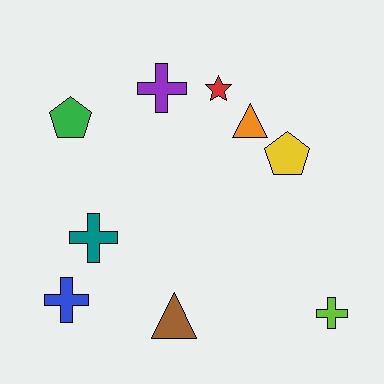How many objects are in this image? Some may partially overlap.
There are 9 objects.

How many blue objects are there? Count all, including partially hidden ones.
There is 1 blue object.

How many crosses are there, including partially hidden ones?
There are 4 crosses.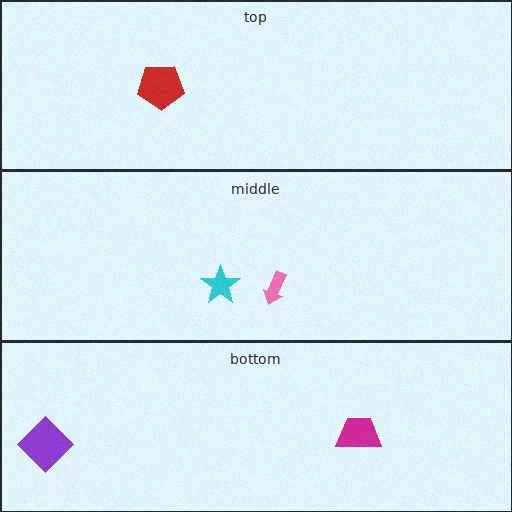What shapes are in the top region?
The red pentagon.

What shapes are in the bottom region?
The magenta trapezoid, the purple diamond.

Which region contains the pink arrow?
The middle region.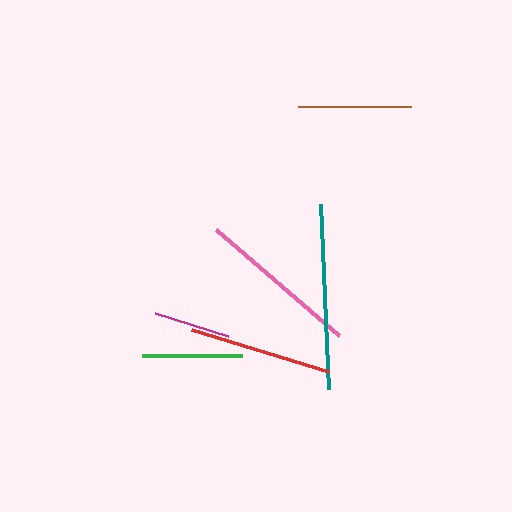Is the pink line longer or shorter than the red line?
The pink line is longer than the red line.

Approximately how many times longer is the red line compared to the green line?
The red line is approximately 1.4 times the length of the green line.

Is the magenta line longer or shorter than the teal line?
The teal line is longer than the magenta line.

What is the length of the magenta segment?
The magenta segment is approximately 77 pixels long.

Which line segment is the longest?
The teal line is the longest at approximately 184 pixels.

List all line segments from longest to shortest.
From longest to shortest: teal, pink, red, brown, green, magenta.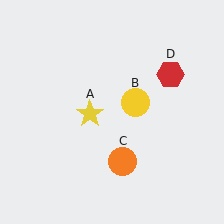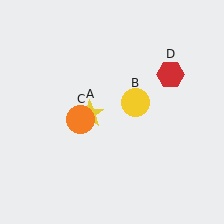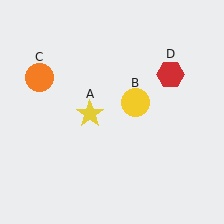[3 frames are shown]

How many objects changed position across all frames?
1 object changed position: orange circle (object C).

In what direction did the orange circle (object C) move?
The orange circle (object C) moved up and to the left.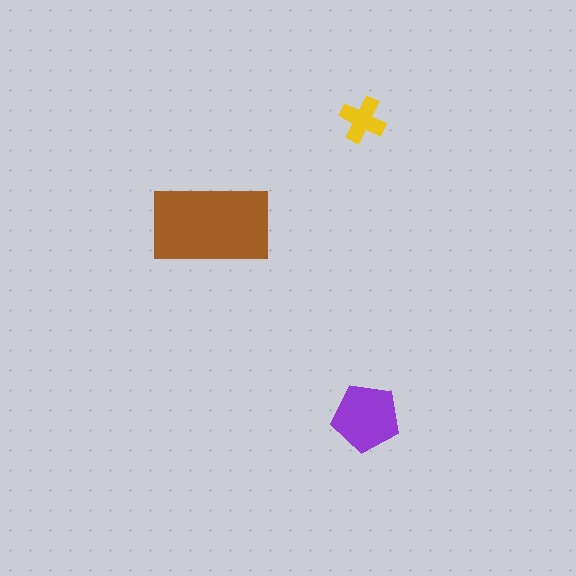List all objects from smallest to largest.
The yellow cross, the purple pentagon, the brown rectangle.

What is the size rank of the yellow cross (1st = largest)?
3rd.